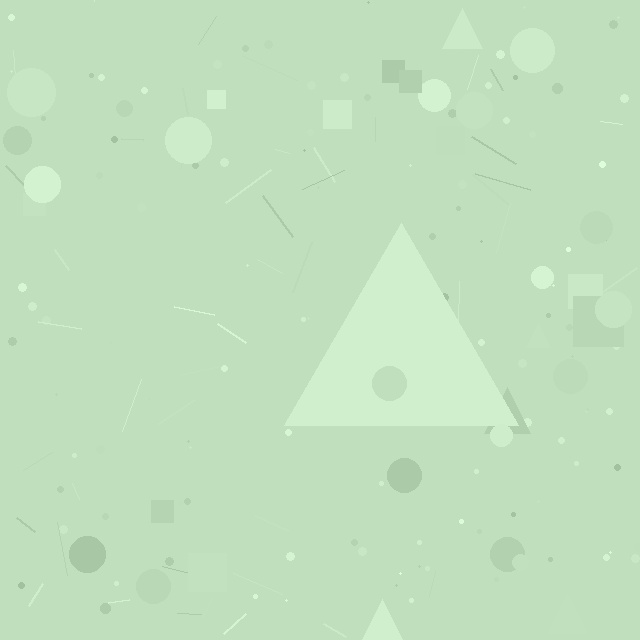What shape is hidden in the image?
A triangle is hidden in the image.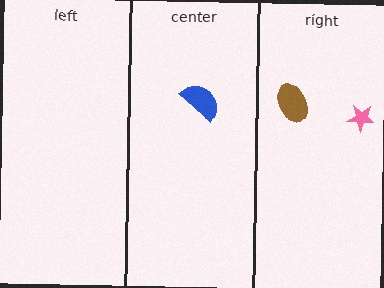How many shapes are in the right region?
2.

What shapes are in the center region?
The blue semicircle.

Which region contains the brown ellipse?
The right region.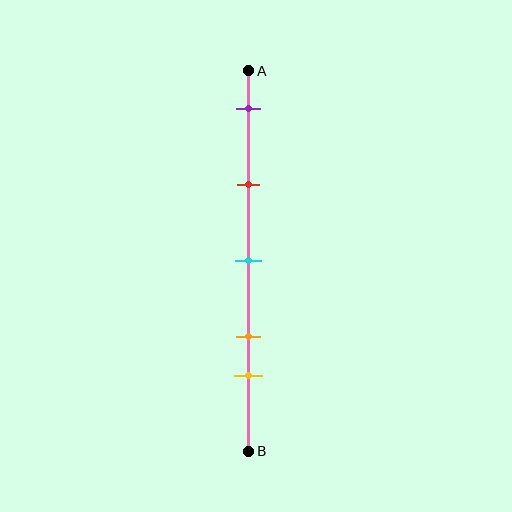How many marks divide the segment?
There are 5 marks dividing the segment.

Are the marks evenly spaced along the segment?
No, the marks are not evenly spaced.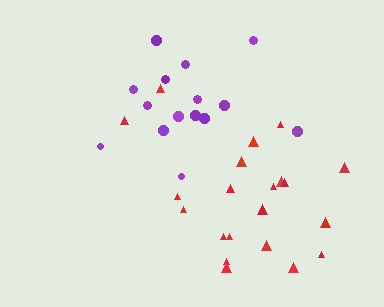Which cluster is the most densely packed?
Purple.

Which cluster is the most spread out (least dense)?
Red.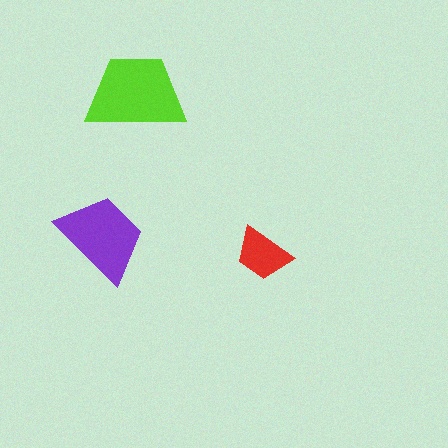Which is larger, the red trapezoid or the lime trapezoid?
The lime one.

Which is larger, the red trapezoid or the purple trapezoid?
The purple one.